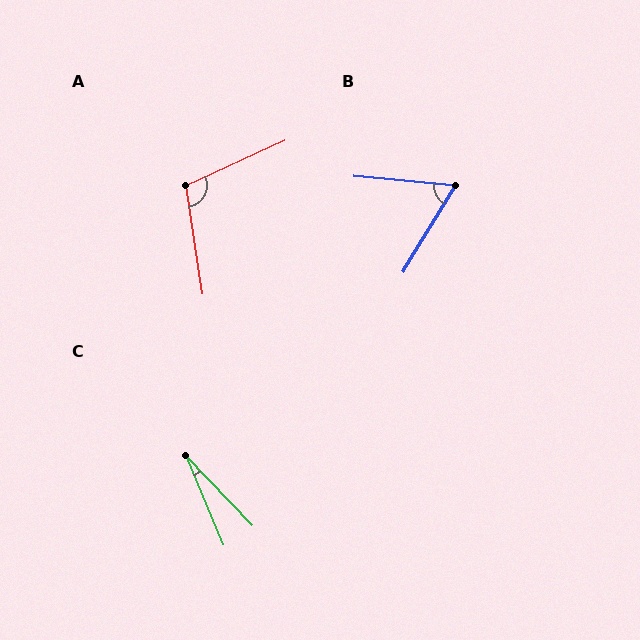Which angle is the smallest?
C, at approximately 21 degrees.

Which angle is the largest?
A, at approximately 106 degrees.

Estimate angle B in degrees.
Approximately 65 degrees.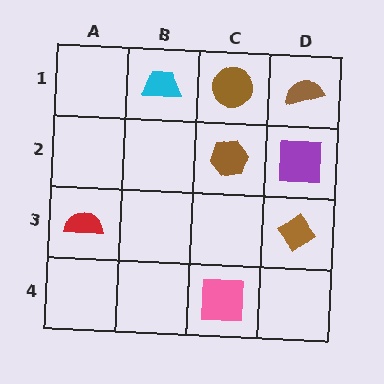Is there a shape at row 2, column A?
No, that cell is empty.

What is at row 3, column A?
A red semicircle.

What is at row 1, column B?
A cyan trapezoid.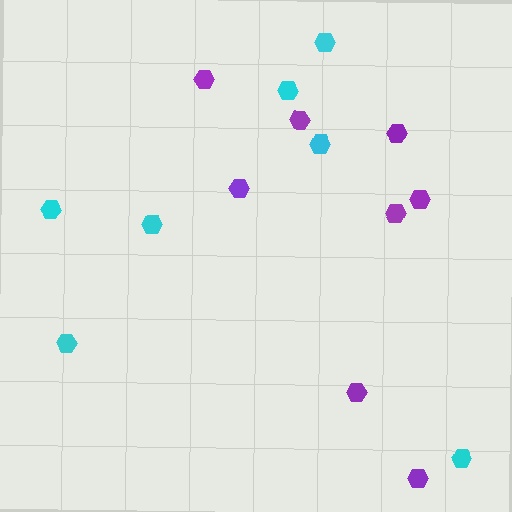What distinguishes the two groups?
There are 2 groups: one group of purple hexagons (8) and one group of cyan hexagons (7).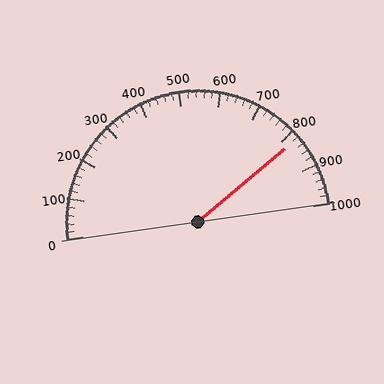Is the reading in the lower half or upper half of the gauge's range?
The reading is in the upper half of the range (0 to 1000).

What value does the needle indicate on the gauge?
The needle indicates approximately 820.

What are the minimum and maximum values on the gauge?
The gauge ranges from 0 to 1000.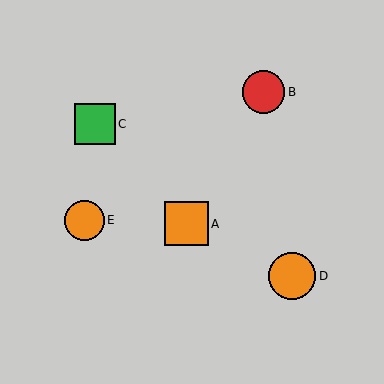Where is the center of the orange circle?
The center of the orange circle is at (84, 220).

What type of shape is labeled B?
Shape B is a red circle.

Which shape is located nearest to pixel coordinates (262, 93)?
The red circle (labeled B) at (263, 92) is nearest to that location.